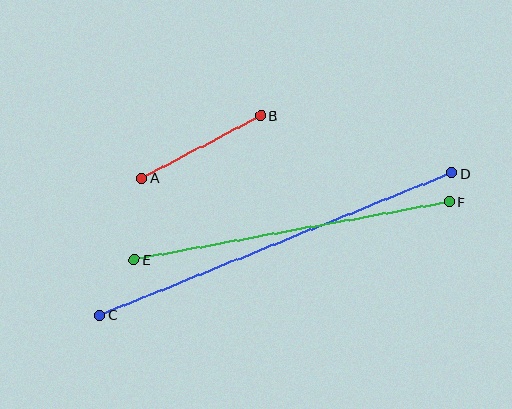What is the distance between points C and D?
The distance is approximately 380 pixels.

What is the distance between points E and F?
The distance is approximately 320 pixels.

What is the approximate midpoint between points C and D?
The midpoint is at approximately (276, 244) pixels.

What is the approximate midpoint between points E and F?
The midpoint is at approximately (292, 231) pixels.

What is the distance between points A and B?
The distance is approximately 134 pixels.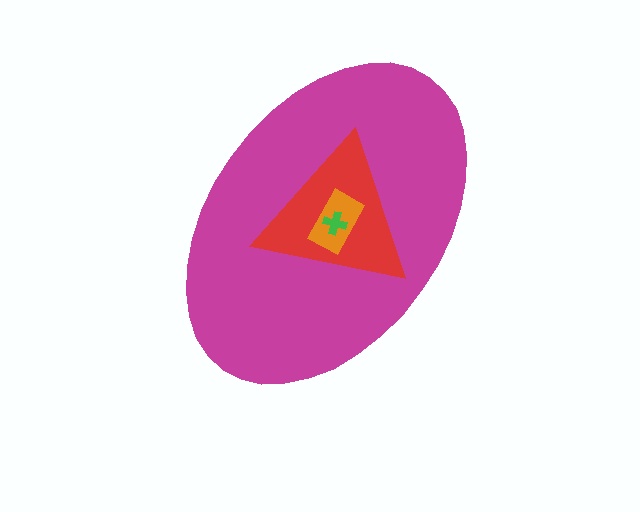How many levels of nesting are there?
4.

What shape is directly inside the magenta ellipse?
The red triangle.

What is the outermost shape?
The magenta ellipse.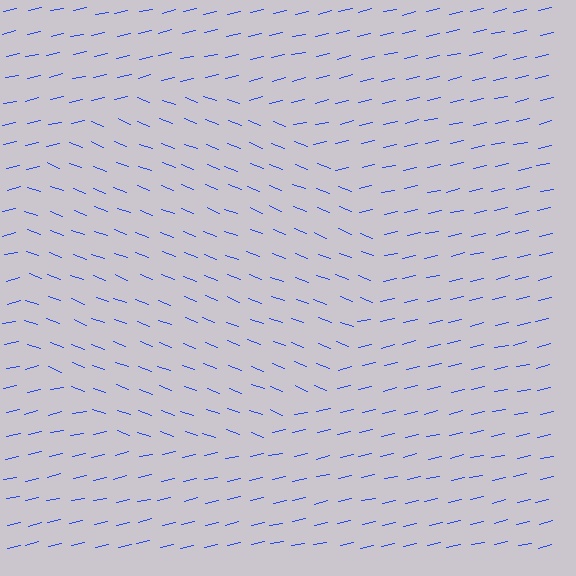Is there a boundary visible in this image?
Yes, there is a texture boundary formed by a change in line orientation.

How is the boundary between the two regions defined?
The boundary is defined purely by a change in line orientation (approximately 34 degrees difference). All lines are the same color and thickness.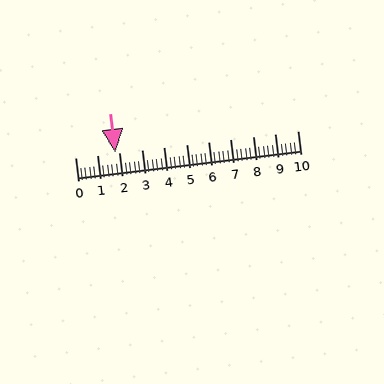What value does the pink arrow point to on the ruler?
The pink arrow points to approximately 1.8.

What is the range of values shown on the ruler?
The ruler shows values from 0 to 10.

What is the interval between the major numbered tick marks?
The major tick marks are spaced 1 units apart.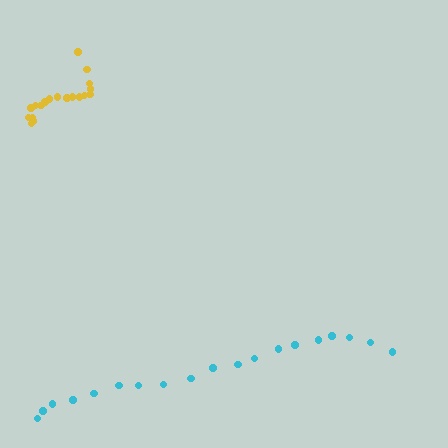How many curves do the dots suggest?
There are 2 distinct paths.